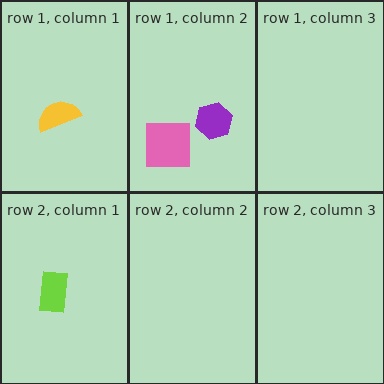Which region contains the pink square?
The row 1, column 2 region.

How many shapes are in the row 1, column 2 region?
2.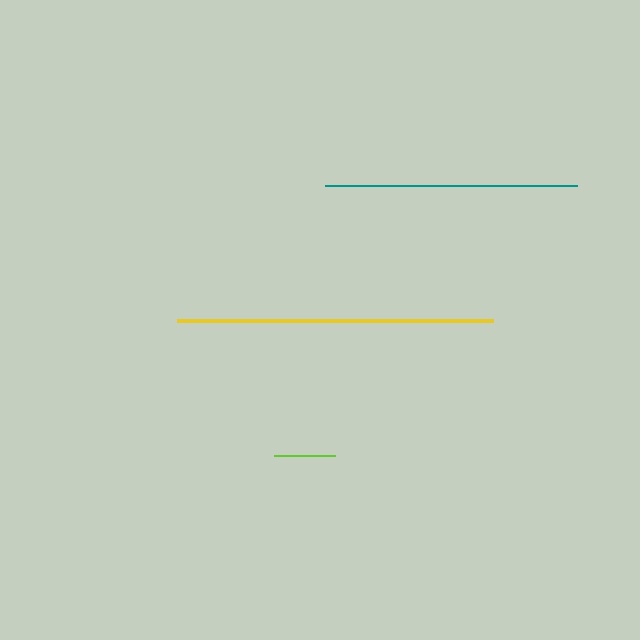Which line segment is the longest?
The yellow line is the longest at approximately 317 pixels.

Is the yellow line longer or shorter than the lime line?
The yellow line is longer than the lime line.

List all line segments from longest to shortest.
From longest to shortest: yellow, teal, lime.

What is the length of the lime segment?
The lime segment is approximately 61 pixels long.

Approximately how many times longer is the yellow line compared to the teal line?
The yellow line is approximately 1.3 times the length of the teal line.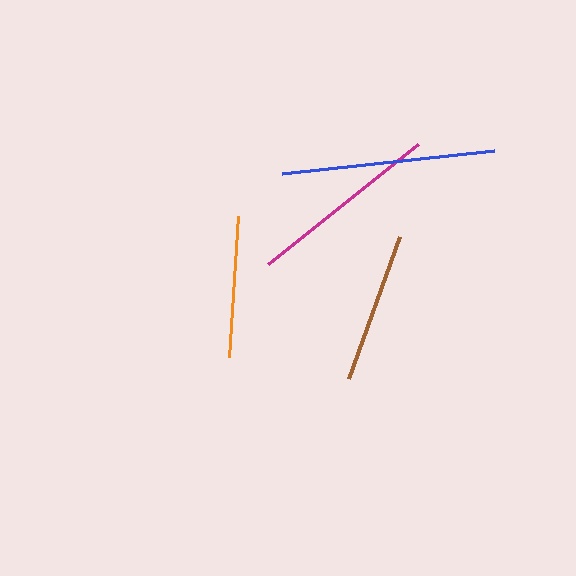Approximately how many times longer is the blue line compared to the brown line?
The blue line is approximately 1.4 times the length of the brown line.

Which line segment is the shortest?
The orange line is the shortest at approximately 141 pixels.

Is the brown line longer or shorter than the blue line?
The blue line is longer than the brown line.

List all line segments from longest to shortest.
From longest to shortest: blue, magenta, brown, orange.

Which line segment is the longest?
The blue line is the longest at approximately 213 pixels.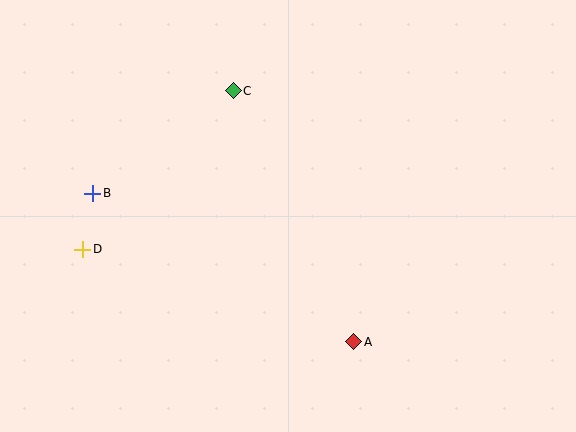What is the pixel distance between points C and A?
The distance between C and A is 278 pixels.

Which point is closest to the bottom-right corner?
Point A is closest to the bottom-right corner.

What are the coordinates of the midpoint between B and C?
The midpoint between B and C is at (163, 142).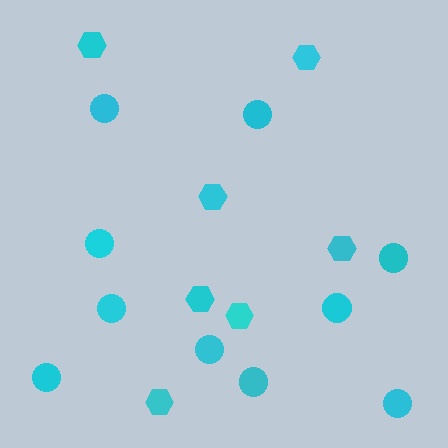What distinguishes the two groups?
There are 2 groups: one group of circles (10) and one group of hexagons (7).